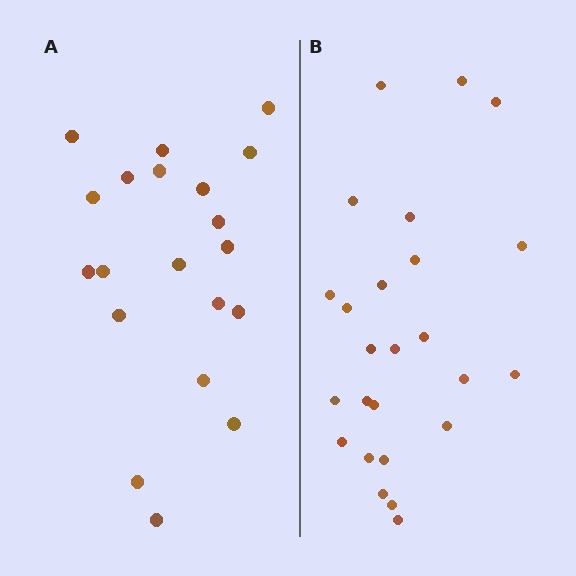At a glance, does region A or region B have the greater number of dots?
Region B (the right region) has more dots.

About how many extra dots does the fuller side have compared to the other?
Region B has about 5 more dots than region A.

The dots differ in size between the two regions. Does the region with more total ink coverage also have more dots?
No. Region A has more total ink coverage because its dots are larger, but region B actually contains more individual dots. Total area can be misleading — the number of items is what matters here.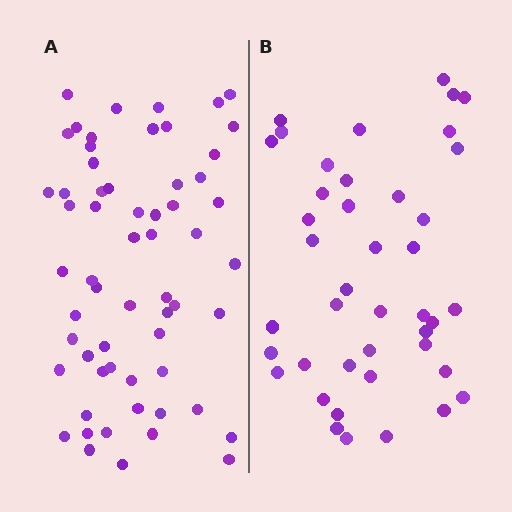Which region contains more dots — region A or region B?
Region A (the left region) has more dots.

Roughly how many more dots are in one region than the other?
Region A has approximately 20 more dots than region B.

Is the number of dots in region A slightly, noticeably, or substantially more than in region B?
Region A has noticeably more, but not dramatically so. The ratio is roughly 1.4 to 1.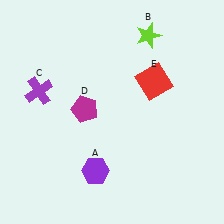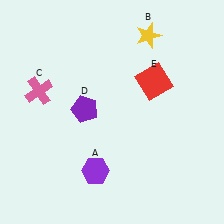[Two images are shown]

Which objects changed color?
B changed from lime to yellow. C changed from purple to pink. D changed from magenta to purple.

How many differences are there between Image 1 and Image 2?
There are 3 differences between the two images.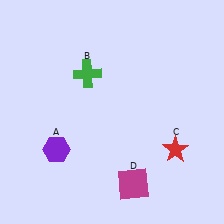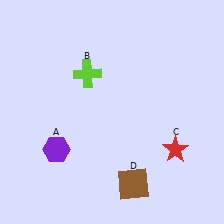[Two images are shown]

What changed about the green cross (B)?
In Image 1, B is green. In Image 2, it changed to lime.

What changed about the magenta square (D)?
In Image 1, D is magenta. In Image 2, it changed to brown.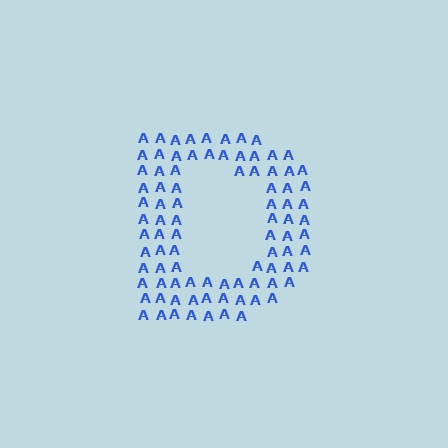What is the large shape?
The large shape is the letter D.